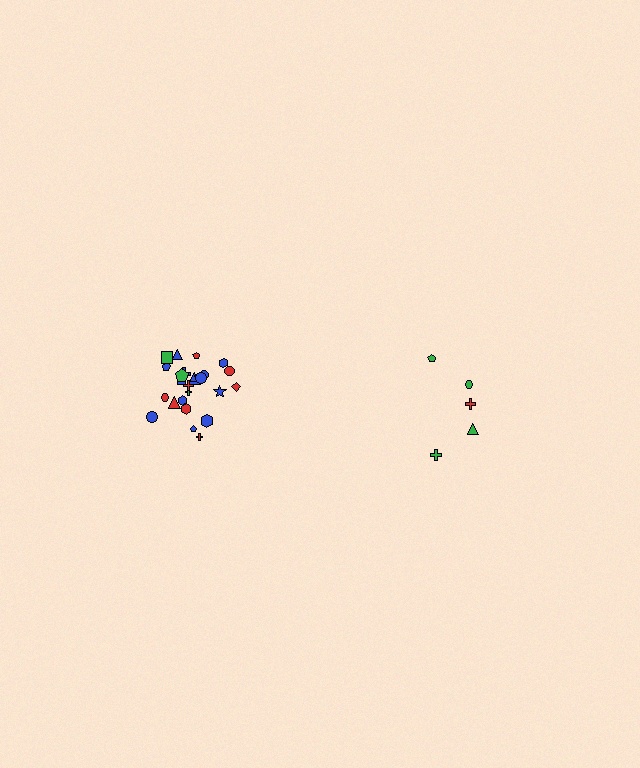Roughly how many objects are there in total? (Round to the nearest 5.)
Roughly 30 objects in total.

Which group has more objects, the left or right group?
The left group.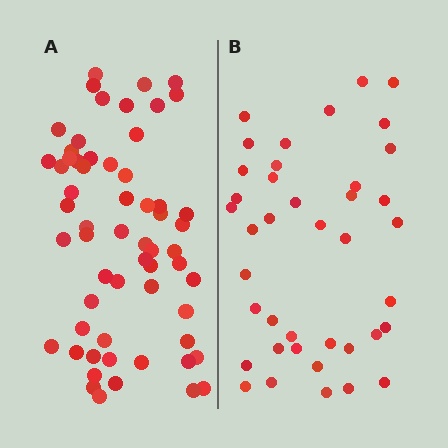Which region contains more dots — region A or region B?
Region A (the left region) has more dots.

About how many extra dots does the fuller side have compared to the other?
Region A has approximately 20 more dots than region B.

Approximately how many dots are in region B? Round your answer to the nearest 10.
About 40 dots.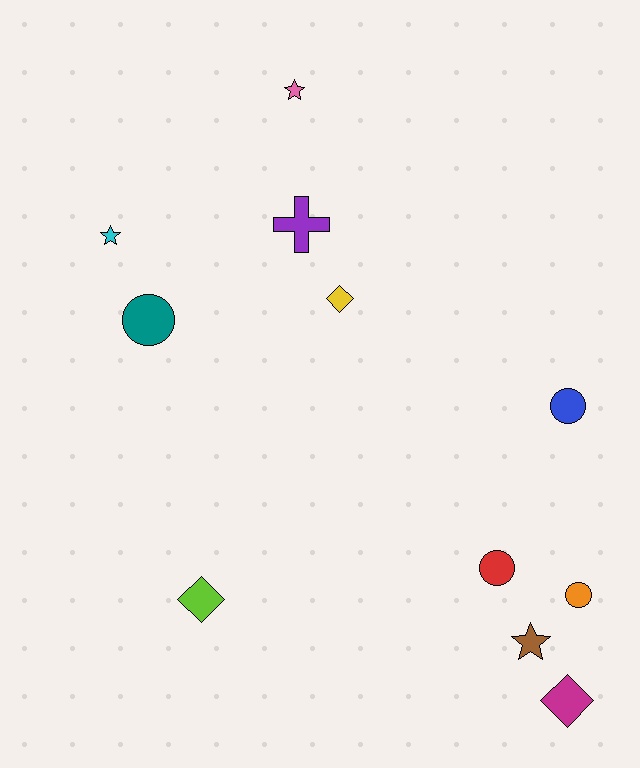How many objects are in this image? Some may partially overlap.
There are 11 objects.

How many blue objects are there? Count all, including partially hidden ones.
There is 1 blue object.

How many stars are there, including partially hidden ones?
There are 3 stars.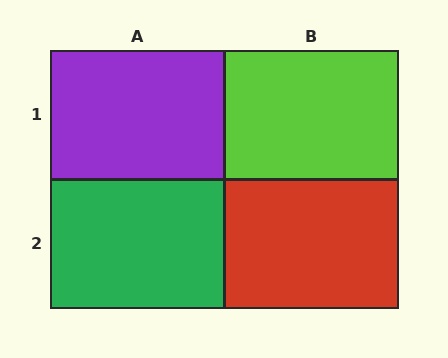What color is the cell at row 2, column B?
Red.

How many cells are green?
1 cell is green.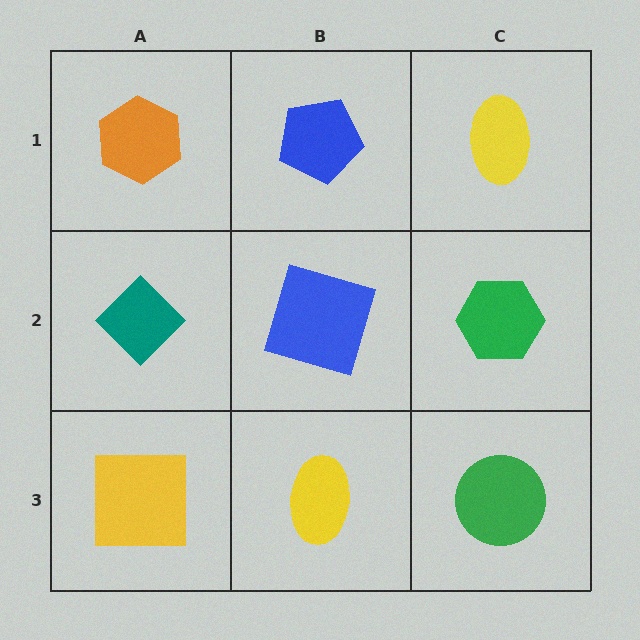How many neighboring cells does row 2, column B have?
4.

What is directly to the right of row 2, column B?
A green hexagon.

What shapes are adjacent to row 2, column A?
An orange hexagon (row 1, column A), a yellow square (row 3, column A), a blue square (row 2, column B).